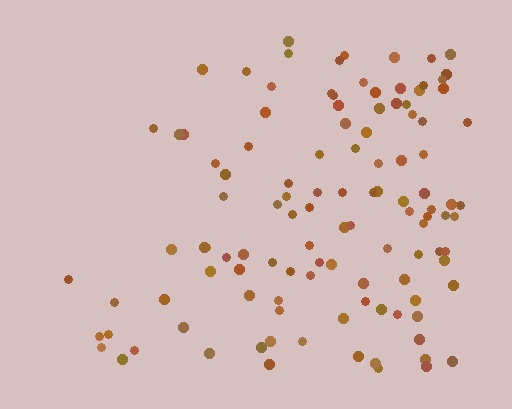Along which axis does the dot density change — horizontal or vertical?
Horizontal.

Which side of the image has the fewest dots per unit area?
The left.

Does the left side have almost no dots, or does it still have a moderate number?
Still a moderate number, just noticeably fewer than the right.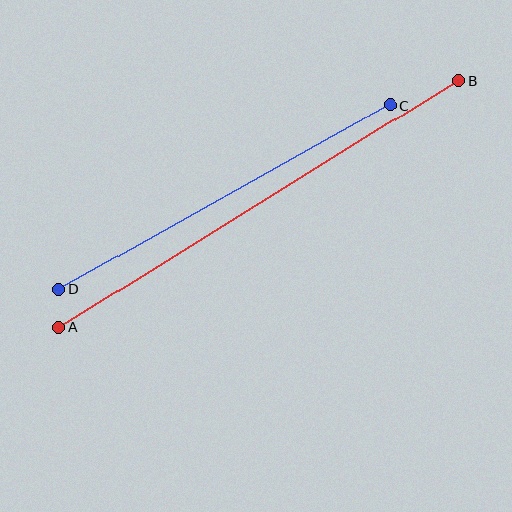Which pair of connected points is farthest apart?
Points A and B are farthest apart.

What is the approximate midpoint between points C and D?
The midpoint is at approximately (224, 197) pixels.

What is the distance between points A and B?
The distance is approximately 470 pixels.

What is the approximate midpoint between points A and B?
The midpoint is at approximately (258, 204) pixels.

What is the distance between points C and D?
The distance is approximately 379 pixels.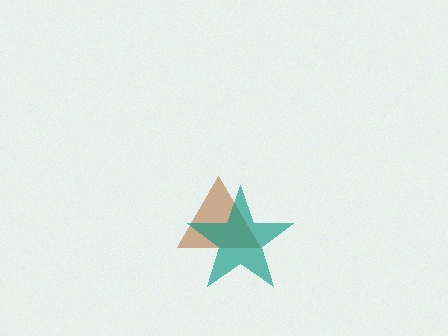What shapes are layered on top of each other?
The layered shapes are: a brown triangle, a teal star.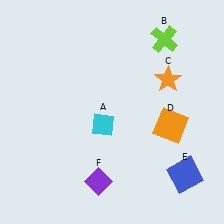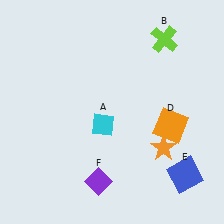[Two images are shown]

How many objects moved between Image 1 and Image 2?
1 object moved between the two images.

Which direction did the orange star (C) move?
The orange star (C) moved down.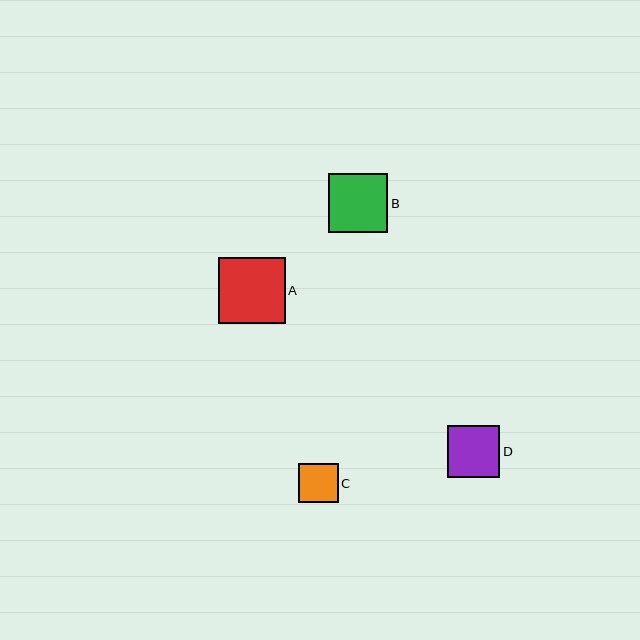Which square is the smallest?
Square C is the smallest with a size of approximately 39 pixels.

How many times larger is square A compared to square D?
Square A is approximately 1.3 times the size of square D.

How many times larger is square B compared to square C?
Square B is approximately 1.5 times the size of square C.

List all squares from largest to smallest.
From largest to smallest: A, B, D, C.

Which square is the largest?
Square A is the largest with a size of approximately 66 pixels.